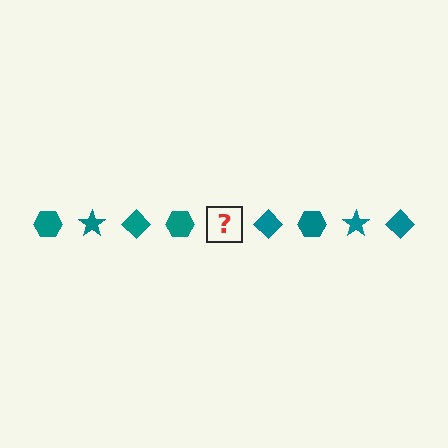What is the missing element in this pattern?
The missing element is a teal star.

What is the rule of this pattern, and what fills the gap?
The rule is that the pattern cycles through hexagon, star, diamond shapes in teal. The gap should be filled with a teal star.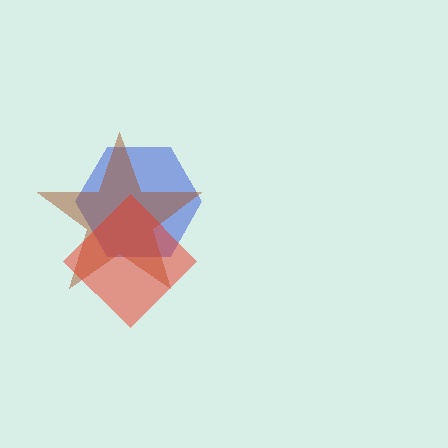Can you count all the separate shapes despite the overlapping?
Yes, there are 3 separate shapes.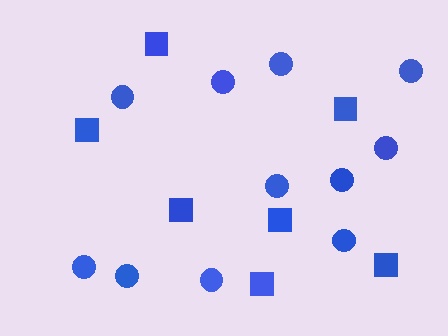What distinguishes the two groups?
There are 2 groups: one group of squares (7) and one group of circles (11).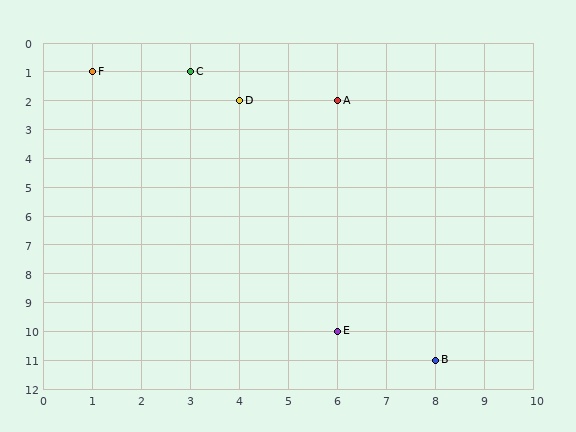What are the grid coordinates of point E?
Point E is at grid coordinates (6, 10).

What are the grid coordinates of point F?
Point F is at grid coordinates (1, 1).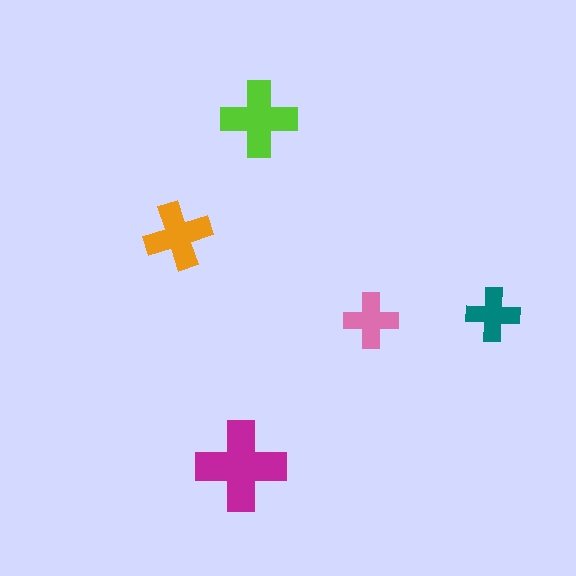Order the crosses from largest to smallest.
the magenta one, the lime one, the orange one, the pink one, the teal one.